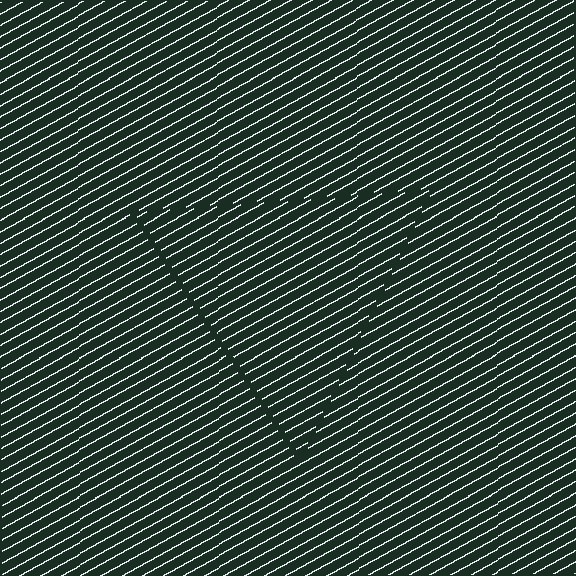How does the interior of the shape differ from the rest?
The interior of the shape contains the same grating, shifted by half a period — the contour is defined by the phase discontinuity where line-ends from the inner and outer gratings abut.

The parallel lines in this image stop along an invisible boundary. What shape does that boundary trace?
An illusory triangle. The interior of the shape contains the same grating, shifted by half a period — the contour is defined by the phase discontinuity where line-ends from the inner and outer gratings abut.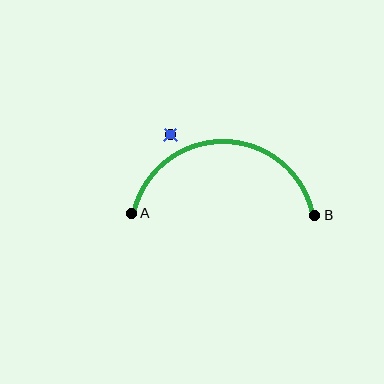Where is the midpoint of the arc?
The arc midpoint is the point on the curve farthest from the straight line joining A and B. It sits above that line.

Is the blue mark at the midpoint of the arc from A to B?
No — the blue mark does not lie on the arc at all. It sits slightly outside the curve.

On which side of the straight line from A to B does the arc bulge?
The arc bulges above the straight line connecting A and B.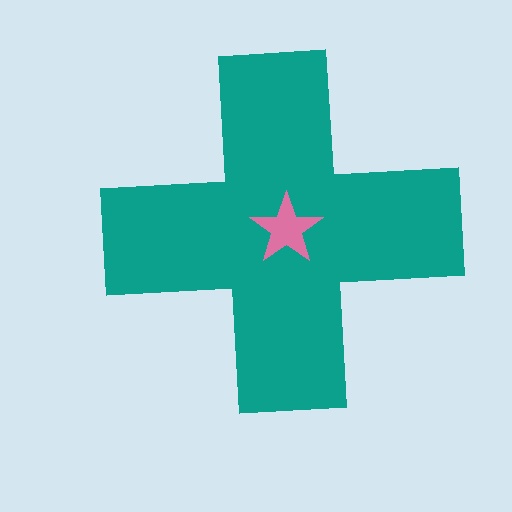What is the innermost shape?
The pink star.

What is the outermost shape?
The teal cross.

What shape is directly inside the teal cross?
The pink star.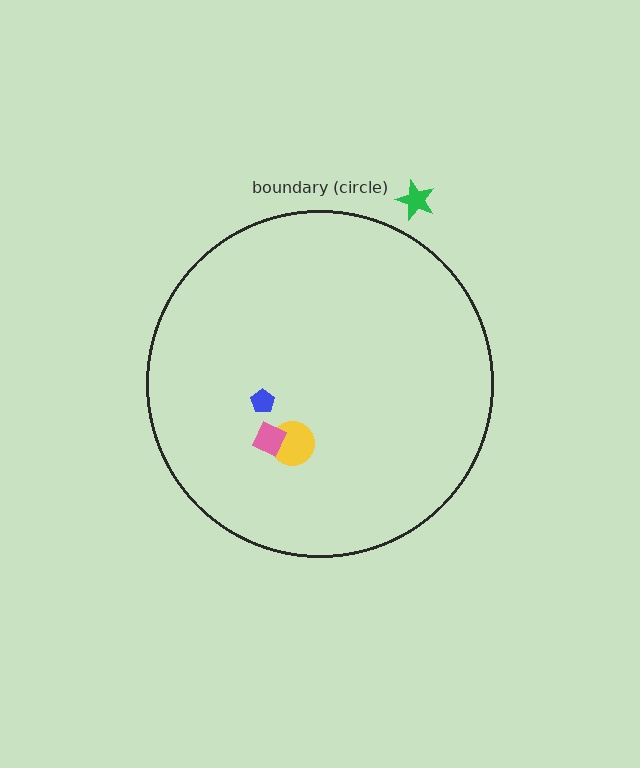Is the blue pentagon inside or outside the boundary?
Inside.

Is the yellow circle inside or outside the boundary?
Inside.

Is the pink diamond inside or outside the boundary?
Inside.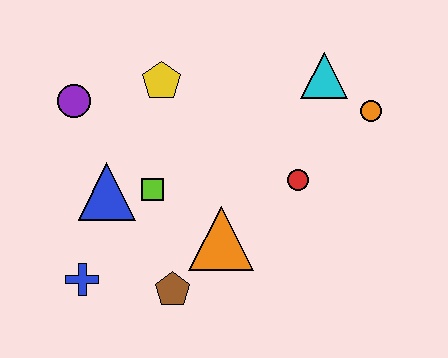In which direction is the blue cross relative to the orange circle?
The blue cross is to the left of the orange circle.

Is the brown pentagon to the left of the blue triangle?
No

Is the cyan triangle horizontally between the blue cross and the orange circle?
Yes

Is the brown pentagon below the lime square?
Yes